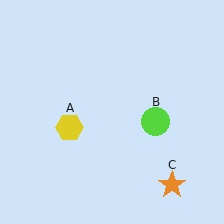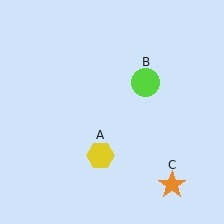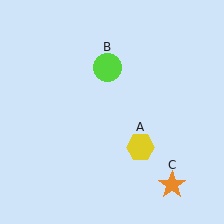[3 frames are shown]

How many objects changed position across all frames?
2 objects changed position: yellow hexagon (object A), lime circle (object B).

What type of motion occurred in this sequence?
The yellow hexagon (object A), lime circle (object B) rotated counterclockwise around the center of the scene.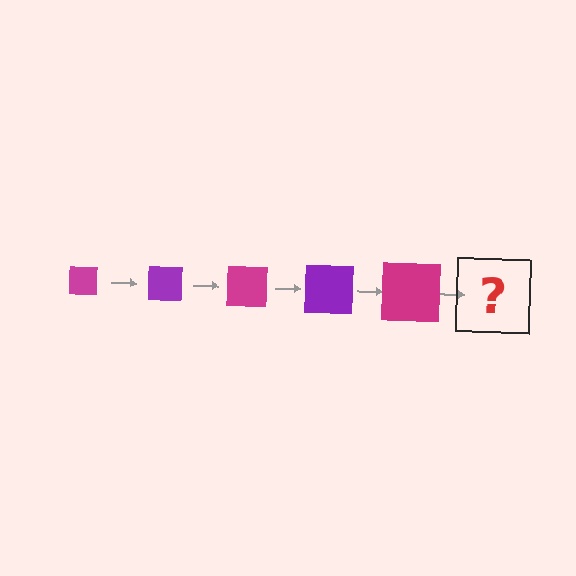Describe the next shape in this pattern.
It should be a purple square, larger than the previous one.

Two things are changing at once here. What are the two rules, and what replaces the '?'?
The two rules are that the square grows larger each step and the color cycles through magenta and purple. The '?' should be a purple square, larger than the previous one.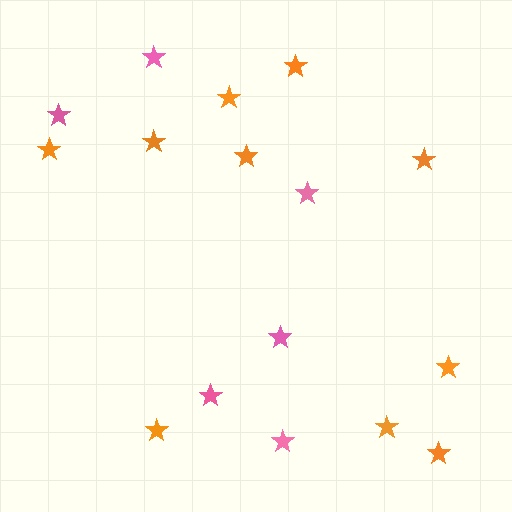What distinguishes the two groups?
There are 2 groups: one group of orange stars (10) and one group of pink stars (6).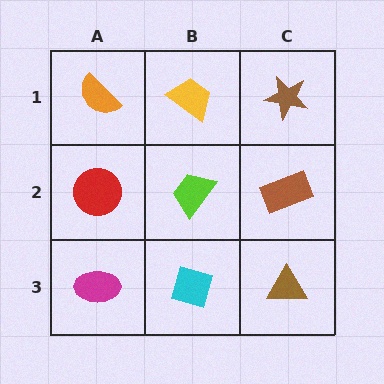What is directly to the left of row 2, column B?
A red circle.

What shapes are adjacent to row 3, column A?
A red circle (row 2, column A), a cyan diamond (row 3, column B).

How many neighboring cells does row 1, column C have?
2.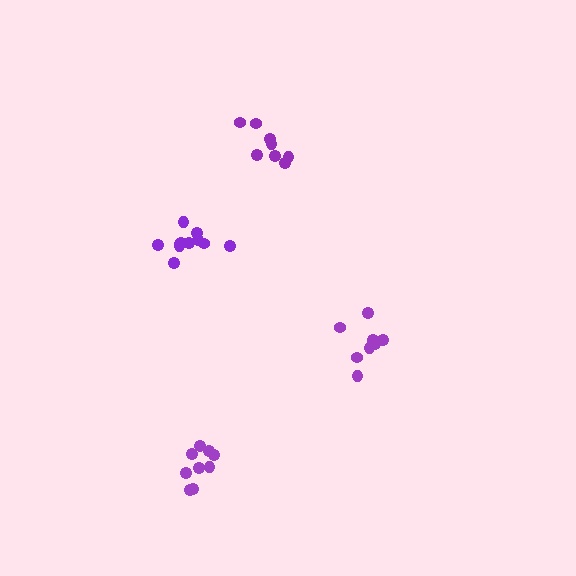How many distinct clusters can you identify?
There are 4 distinct clusters.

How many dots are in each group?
Group 1: 11 dots, Group 2: 9 dots, Group 3: 8 dots, Group 4: 8 dots (36 total).